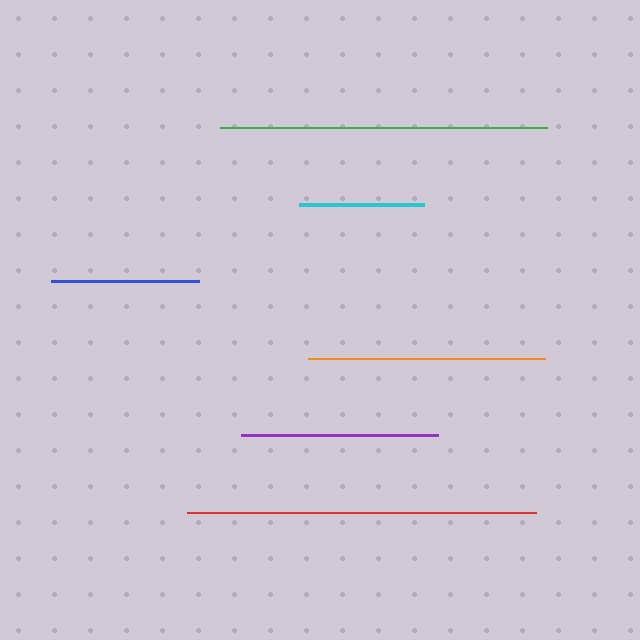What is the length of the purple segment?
The purple segment is approximately 197 pixels long.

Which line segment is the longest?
The red line is the longest at approximately 349 pixels.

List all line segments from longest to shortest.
From longest to shortest: red, green, orange, purple, blue, cyan.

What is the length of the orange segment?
The orange segment is approximately 237 pixels long.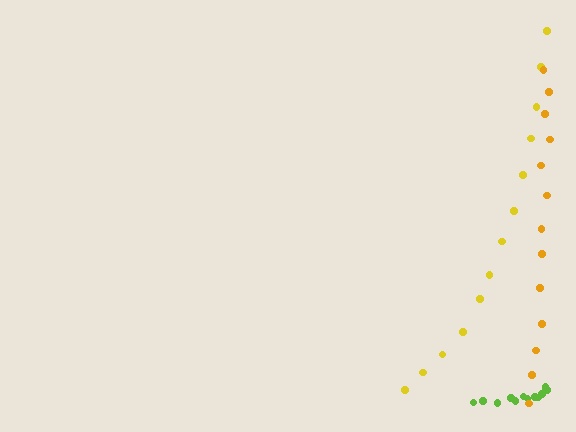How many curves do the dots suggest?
There are 3 distinct paths.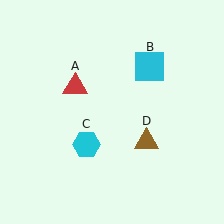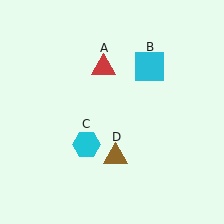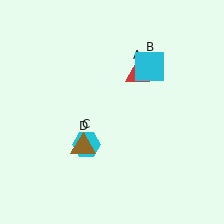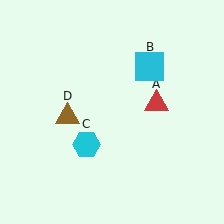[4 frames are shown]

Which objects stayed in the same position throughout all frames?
Cyan square (object B) and cyan hexagon (object C) remained stationary.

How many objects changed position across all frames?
2 objects changed position: red triangle (object A), brown triangle (object D).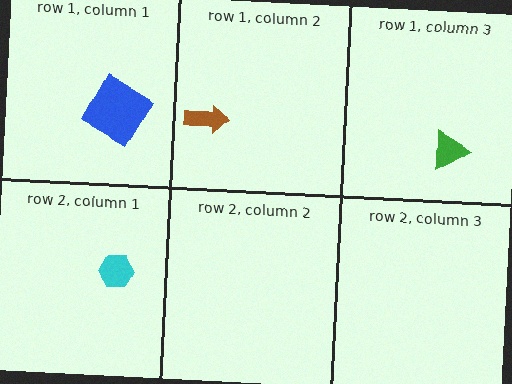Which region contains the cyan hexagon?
The row 2, column 1 region.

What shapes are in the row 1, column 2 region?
The brown arrow.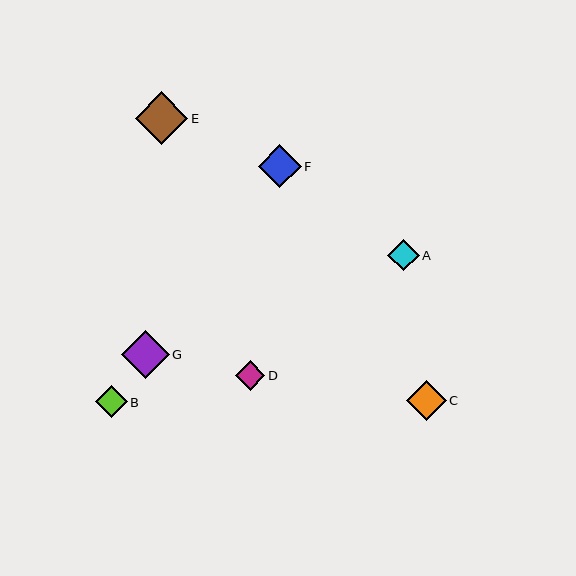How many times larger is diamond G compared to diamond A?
Diamond G is approximately 1.5 times the size of diamond A.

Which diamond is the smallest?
Diamond D is the smallest with a size of approximately 29 pixels.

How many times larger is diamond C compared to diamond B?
Diamond C is approximately 1.3 times the size of diamond B.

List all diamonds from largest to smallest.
From largest to smallest: E, G, F, C, B, A, D.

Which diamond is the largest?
Diamond E is the largest with a size of approximately 53 pixels.